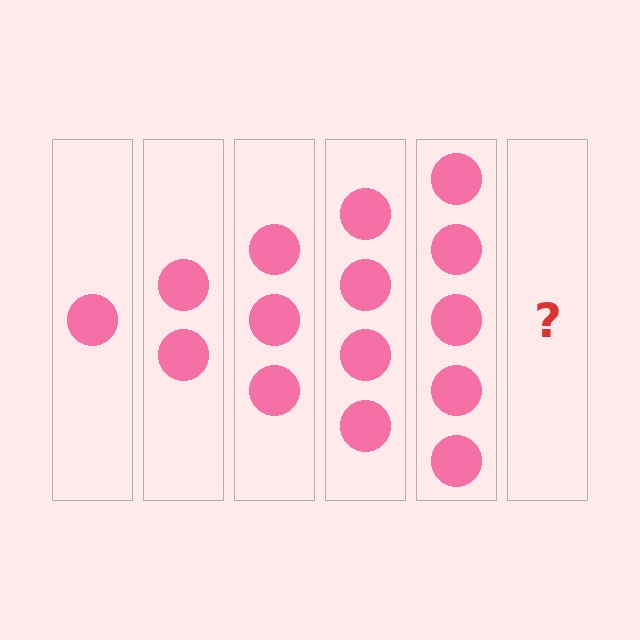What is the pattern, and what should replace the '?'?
The pattern is that each step adds one more circle. The '?' should be 6 circles.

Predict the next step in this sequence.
The next step is 6 circles.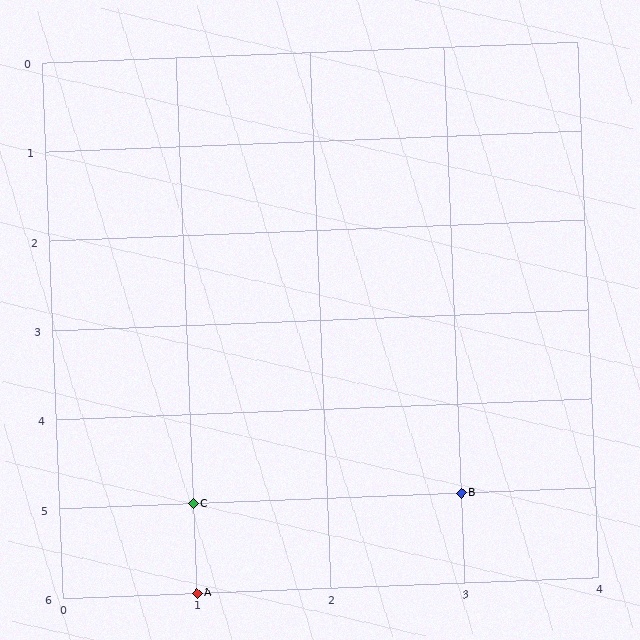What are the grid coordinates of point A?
Point A is at grid coordinates (1, 6).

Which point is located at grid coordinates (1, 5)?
Point C is at (1, 5).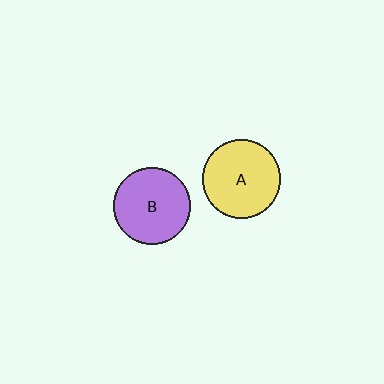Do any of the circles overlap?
No, none of the circles overlap.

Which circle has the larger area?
Circle A (yellow).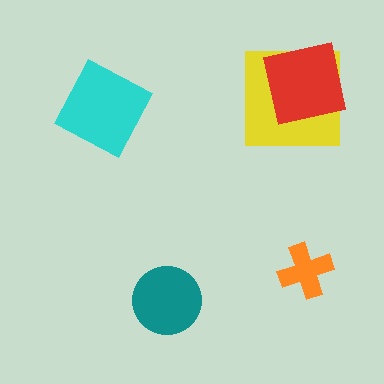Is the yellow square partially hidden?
Yes, it is partially covered by another shape.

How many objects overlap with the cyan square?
0 objects overlap with the cyan square.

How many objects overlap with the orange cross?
0 objects overlap with the orange cross.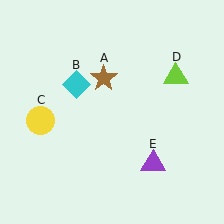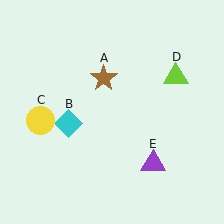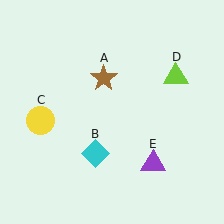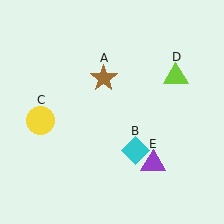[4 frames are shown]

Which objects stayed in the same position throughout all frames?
Brown star (object A) and yellow circle (object C) and lime triangle (object D) and purple triangle (object E) remained stationary.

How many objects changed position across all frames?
1 object changed position: cyan diamond (object B).